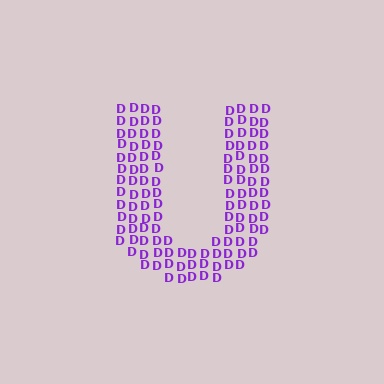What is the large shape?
The large shape is the letter U.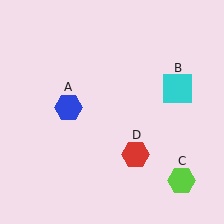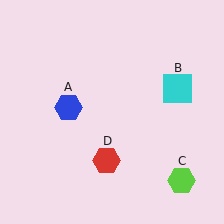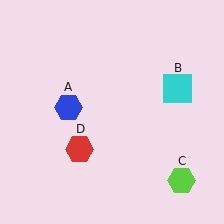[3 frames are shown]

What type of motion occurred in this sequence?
The red hexagon (object D) rotated clockwise around the center of the scene.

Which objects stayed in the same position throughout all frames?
Blue hexagon (object A) and cyan square (object B) and lime hexagon (object C) remained stationary.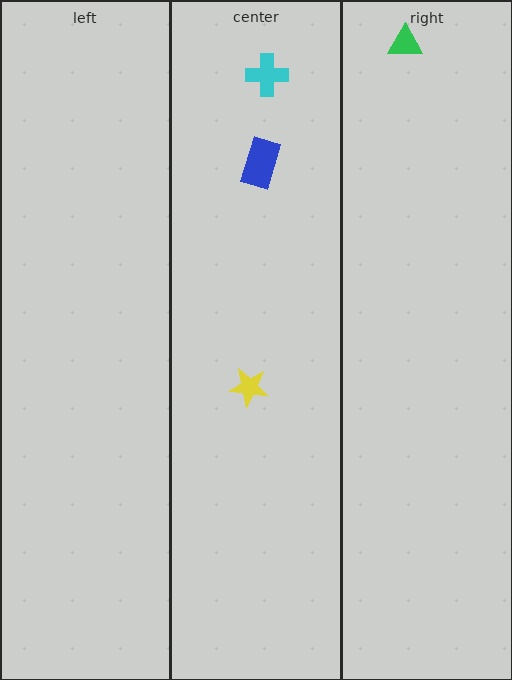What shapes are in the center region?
The cyan cross, the blue rectangle, the yellow star.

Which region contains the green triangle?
The right region.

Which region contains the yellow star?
The center region.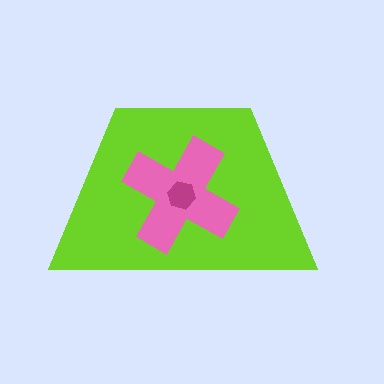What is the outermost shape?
The lime trapezoid.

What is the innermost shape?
The magenta hexagon.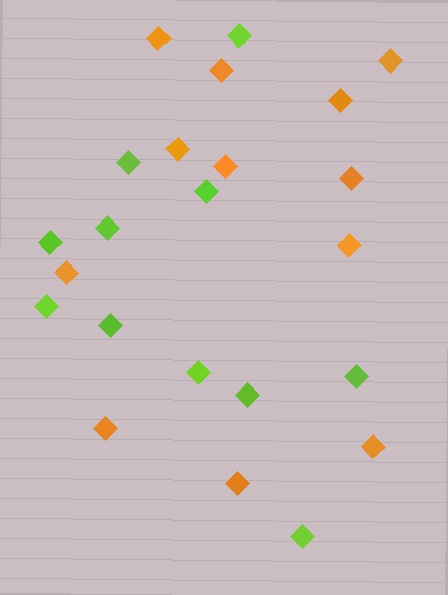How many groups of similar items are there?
There are 2 groups: one group of orange diamonds (12) and one group of lime diamonds (11).